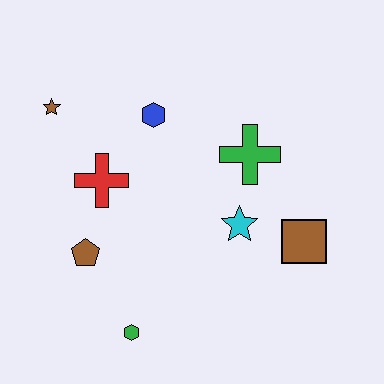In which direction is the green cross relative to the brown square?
The green cross is above the brown square.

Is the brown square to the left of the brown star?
No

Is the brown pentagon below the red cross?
Yes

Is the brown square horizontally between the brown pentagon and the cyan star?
No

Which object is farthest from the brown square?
The brown star is farthest from the brown square.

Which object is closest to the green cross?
The cyan star is closest to the green cross.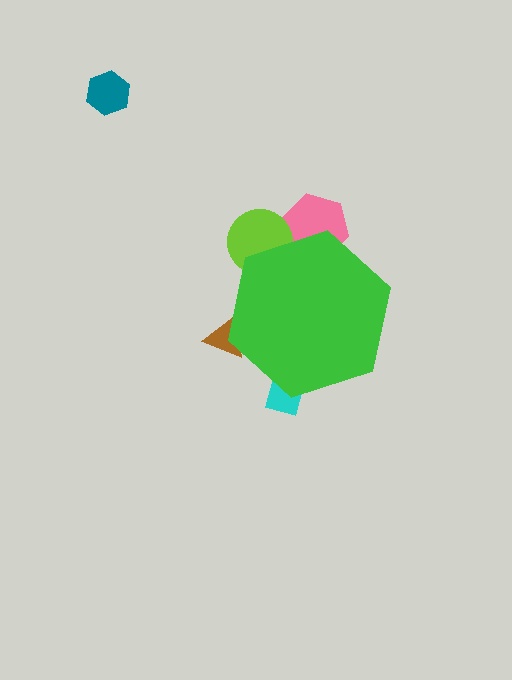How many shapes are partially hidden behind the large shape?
4 shapes are partially hidden.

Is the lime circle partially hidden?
Yes, the lime circle is partially hidden behind the green hexagon.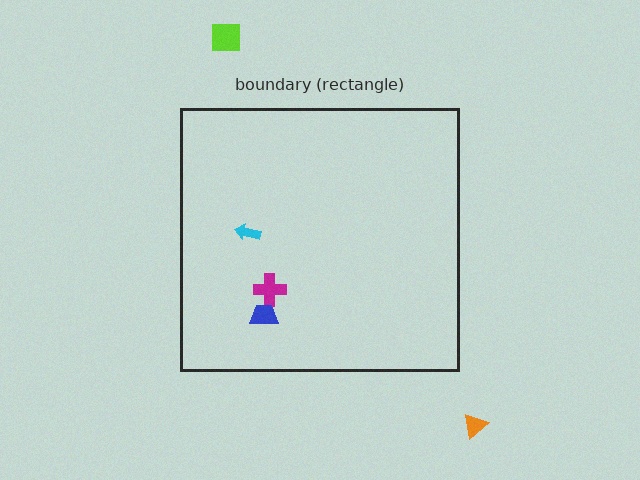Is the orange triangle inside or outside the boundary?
Outside.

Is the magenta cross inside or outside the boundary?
Inside.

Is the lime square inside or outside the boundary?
Outside.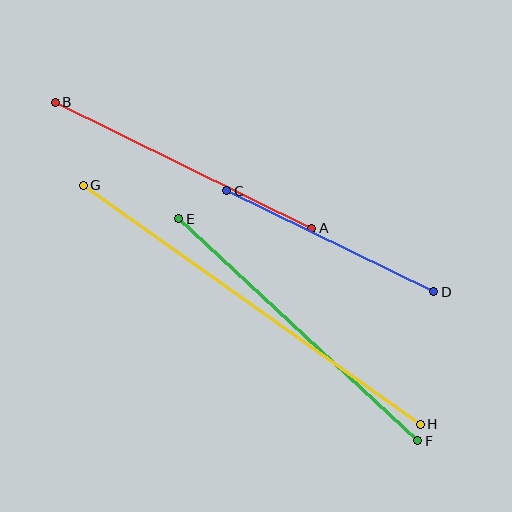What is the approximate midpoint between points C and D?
The midpoint is at approximately (330, 241) pixels.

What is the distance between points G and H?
The distance is approximately 413 pixels.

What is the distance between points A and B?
The distance is approximately 285 pixels.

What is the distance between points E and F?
The distance is approximately 326 pixels.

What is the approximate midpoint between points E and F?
The midpoint is at approximately (298, 330) pixels.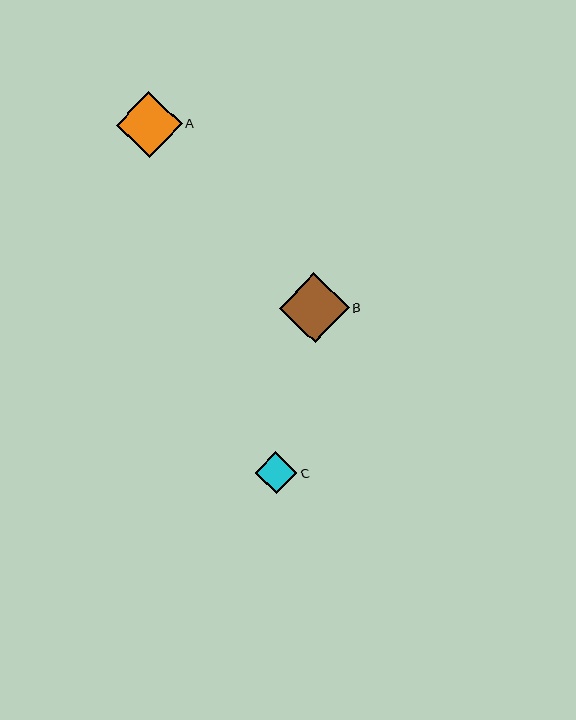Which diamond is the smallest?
Diamond C is the smallest with a size of approximately 42 pixels.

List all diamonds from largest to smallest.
From largest to smallest: B, A, C.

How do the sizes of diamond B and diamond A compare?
Diamond B and diamond A are approximately the same size.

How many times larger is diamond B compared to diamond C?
Diamond B is approximately 1.7 times the size of diamond C.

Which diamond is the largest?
Diamond B is the largest with a size of approximately 70 pixels.